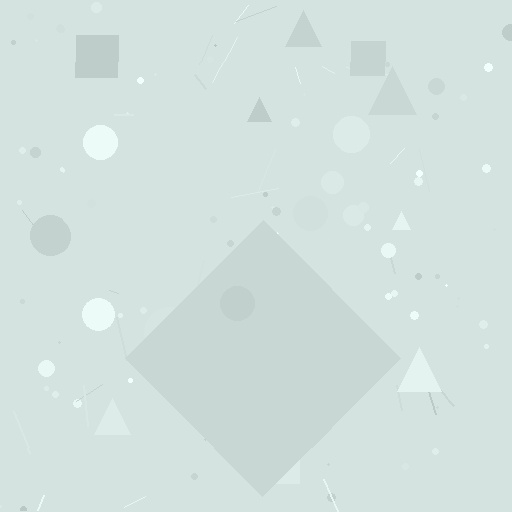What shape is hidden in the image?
A diamond is hidden in the image.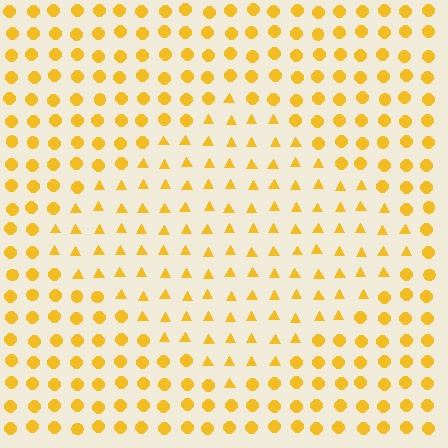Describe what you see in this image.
The image is filled with small yellow elements arranged in a uniform grid. A diamond-shaped region contains triangles, while the surrounding area contains circles. The boundary is defined purely by the change in element shape.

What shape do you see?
I see a diamond.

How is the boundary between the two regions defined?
The boundary is defined by a change in element shape: triangles inside vs. circles outside. All elements share the same color and spacing.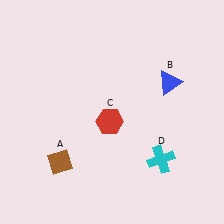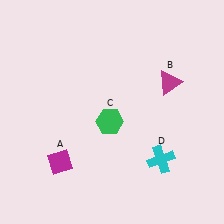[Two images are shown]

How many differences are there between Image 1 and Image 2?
There are 3 differences between the two images.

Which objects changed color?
A changed from brown to magenta. B changed from blue to magenta. C changed from red to green.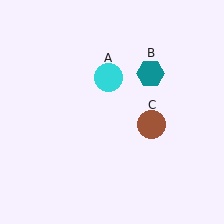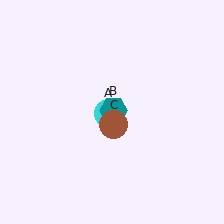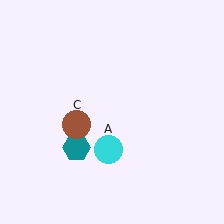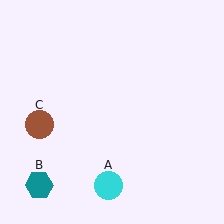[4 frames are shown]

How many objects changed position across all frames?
3 objects changed position: cyan circle (object A), teal hexagon (object B), brown circle (object C).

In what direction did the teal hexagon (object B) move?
The teal hexagon (object B) moved down and to the left.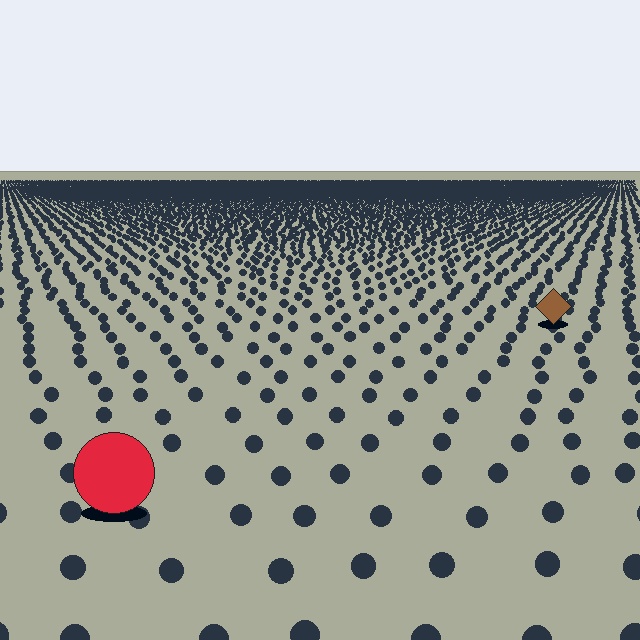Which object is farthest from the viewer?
The brown diamond is farthest from the viewer. It appears smaller and the ground texture around it is denser.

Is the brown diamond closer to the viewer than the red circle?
No. The red circle is closer — you can tell from the texture gradient: the ground texture is coarser near it.